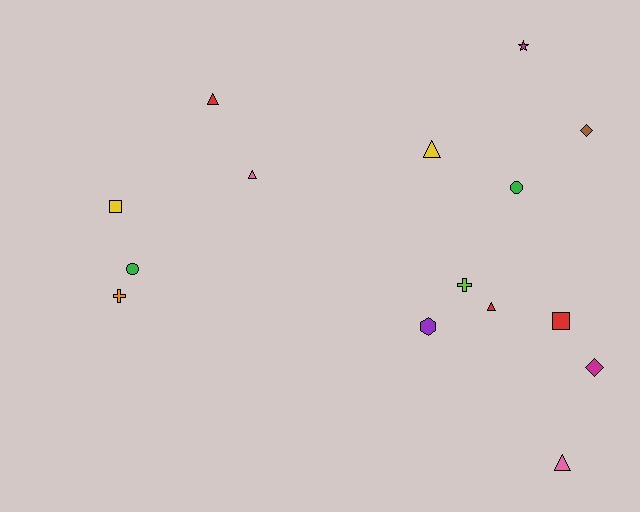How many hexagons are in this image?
There is 1 hexagon.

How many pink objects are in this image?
There are 2 pink objects.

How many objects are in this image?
There are 15 objects.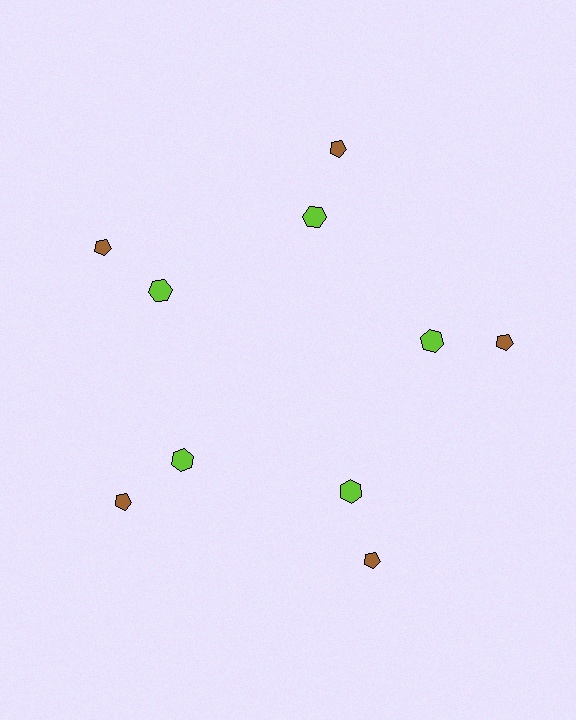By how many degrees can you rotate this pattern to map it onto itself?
The pattern maps onto itself every 72 degrees of rotation.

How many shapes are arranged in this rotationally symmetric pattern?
There are 10 shapes, arranged in 5 groups of 2.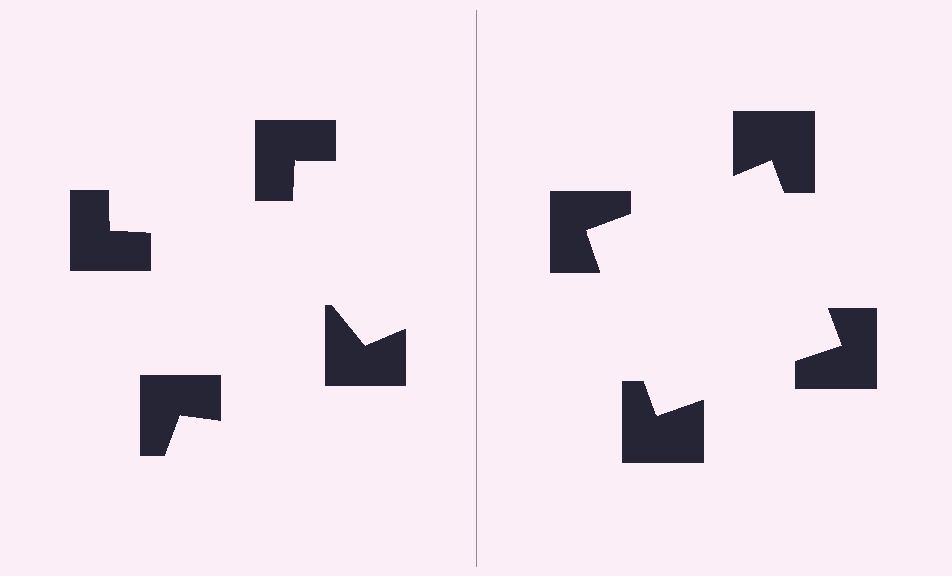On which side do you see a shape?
An illusory square appears on the right side. On the left side the wedge cuts are rotated, so no coherent shape forms.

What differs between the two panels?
The notched squares are positioned identically on both sides; only the wedge orientations differ. On the right they align to a square; on the left they are misaligned.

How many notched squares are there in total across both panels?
8 — 4 on each side.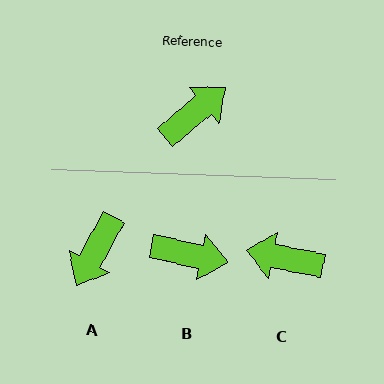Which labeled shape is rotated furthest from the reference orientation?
A, about 159 degrees away.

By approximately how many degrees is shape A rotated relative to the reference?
Approximately 159 degrees clockwise.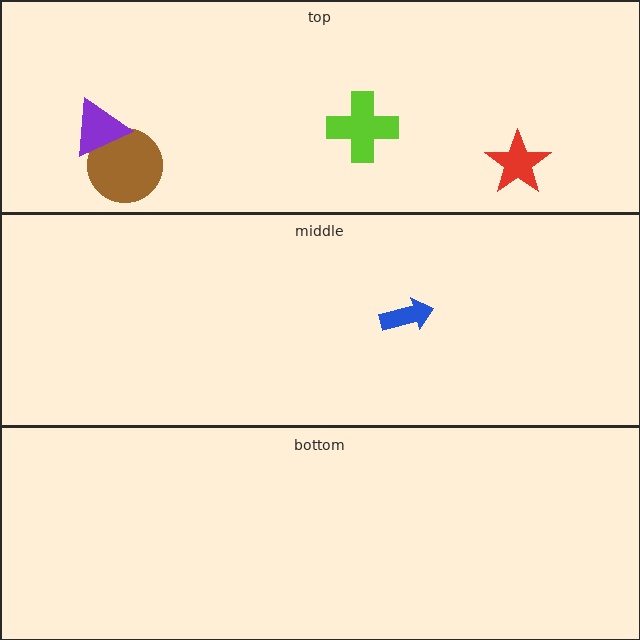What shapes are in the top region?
The red star, the brown circle, the purple triangle, the lime cross.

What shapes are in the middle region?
The blue arrow.